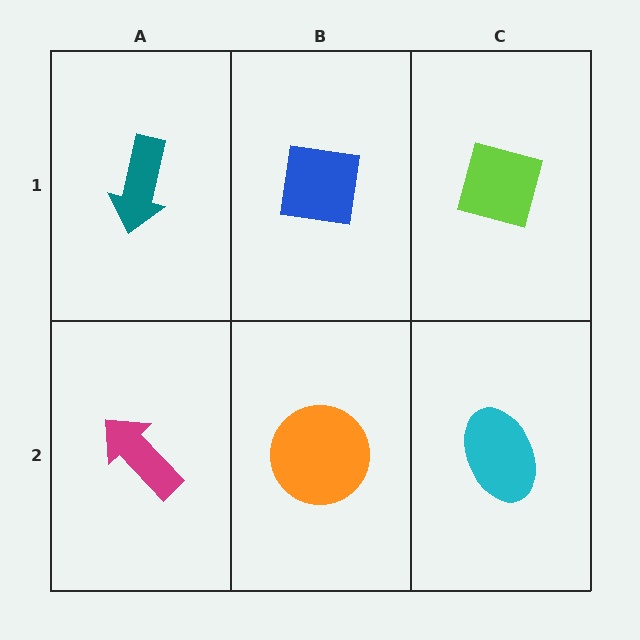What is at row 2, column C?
A cyan ellipse.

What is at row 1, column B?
A blue square.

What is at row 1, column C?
A lime diamond.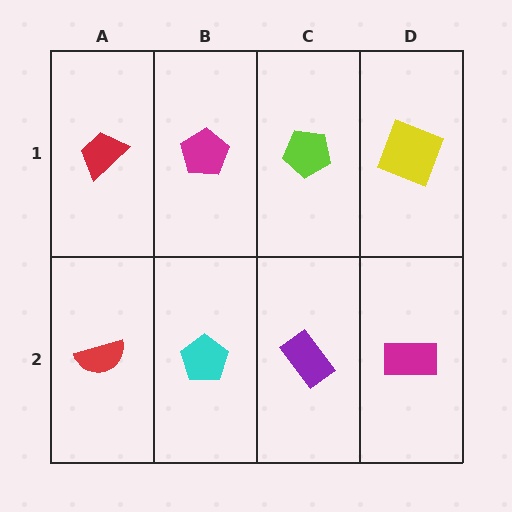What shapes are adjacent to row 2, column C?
A lime pentagon (row 1, column C), a cyan pentagon (row 2, column B), a magenta rectangle (row 2, column D).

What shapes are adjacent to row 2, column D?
A yellow square (row 1, column D), a purple rectangle (row 2, column C).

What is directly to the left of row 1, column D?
A lime pentagon.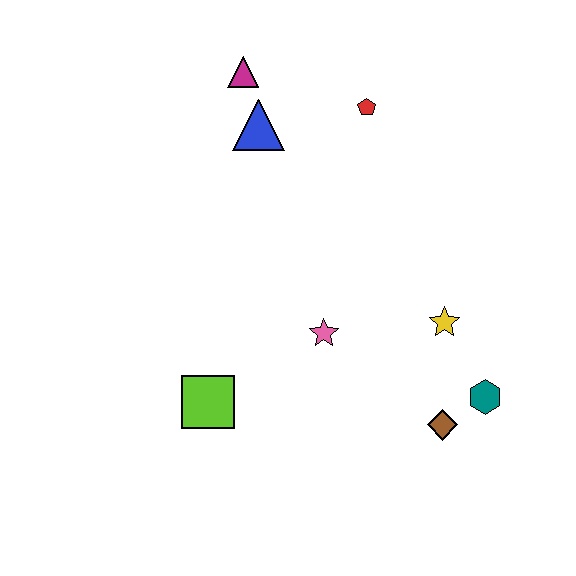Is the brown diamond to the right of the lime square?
Yes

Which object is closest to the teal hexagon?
The brown diamond is closest to the teal hexagon.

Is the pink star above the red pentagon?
No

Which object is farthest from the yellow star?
The magenta triangle is farthest from the yellow star.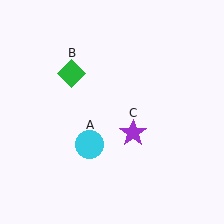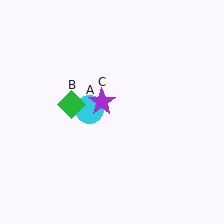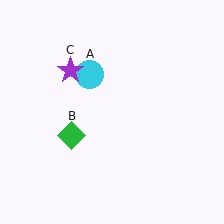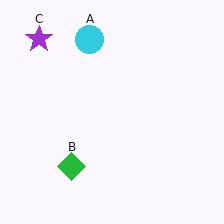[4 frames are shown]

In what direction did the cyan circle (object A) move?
The cyan circle (object A) moved up.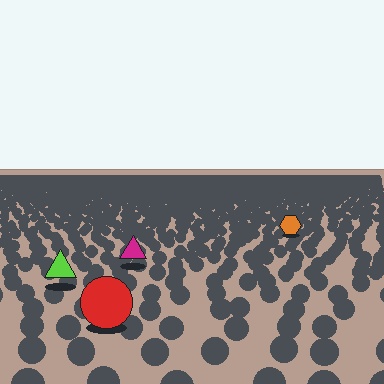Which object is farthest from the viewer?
The orange hexagon is farthest from the viewer. It appears smaller and the ground texture around it is denser.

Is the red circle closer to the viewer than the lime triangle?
Yes. The red circle is closer — you can tell from the texture gradient: the ground texture is coarser near it.